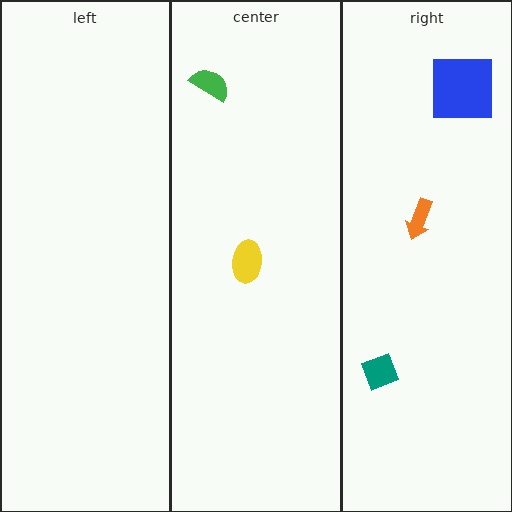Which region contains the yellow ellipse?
The center region.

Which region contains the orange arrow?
The right region.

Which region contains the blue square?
The right region.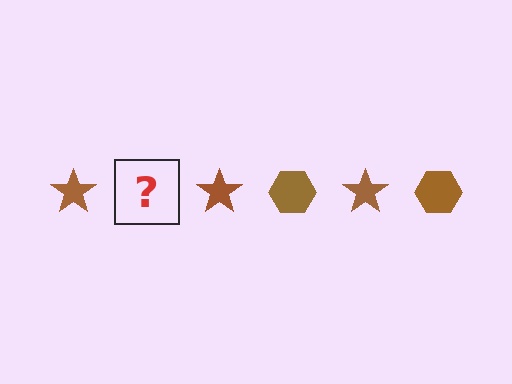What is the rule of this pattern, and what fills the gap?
The rule is that the pattern cycles through star, hexagon shapes in brown. The gap should be filled with a brown hexagon.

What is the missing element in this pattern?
The missing element is a brown hexagon.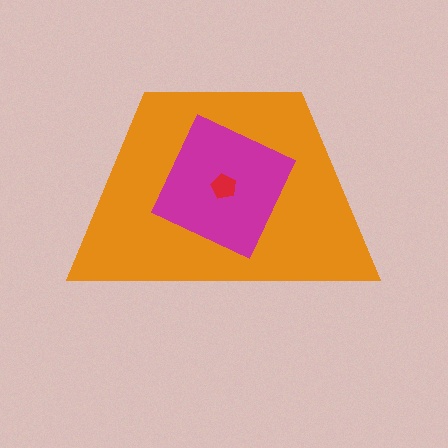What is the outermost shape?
The orange trapezoid.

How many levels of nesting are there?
3.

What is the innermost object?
The red pentagon.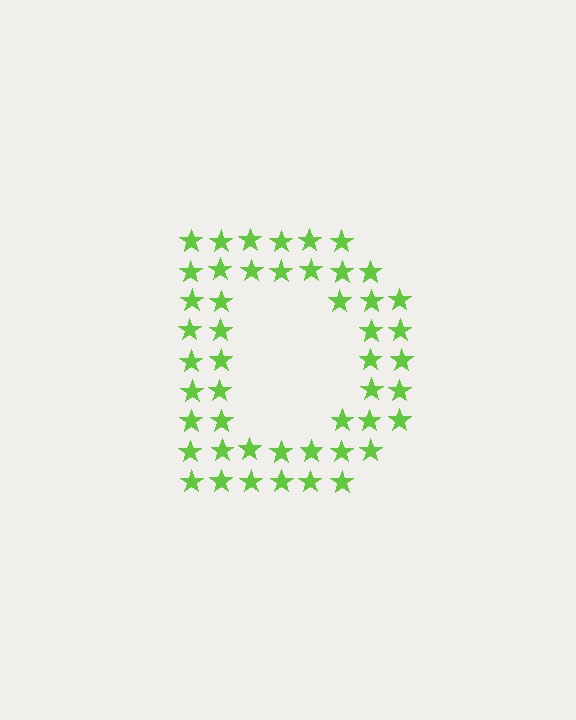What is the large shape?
The large shape is the letter D.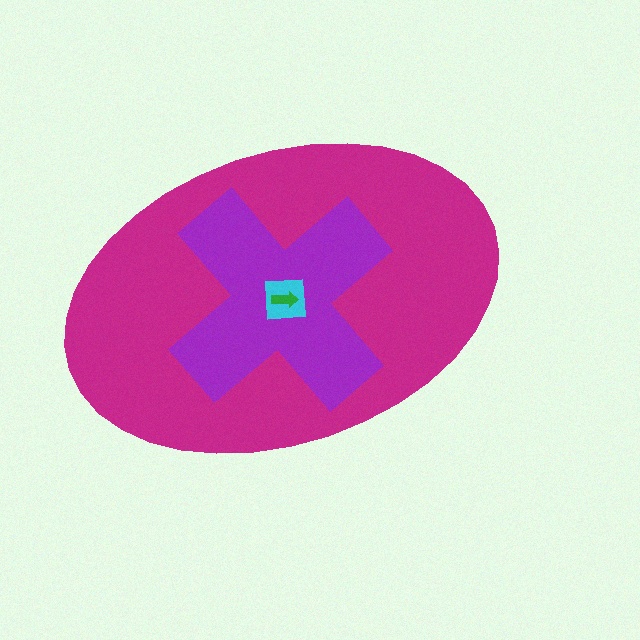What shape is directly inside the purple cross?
The cyan square.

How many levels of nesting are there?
4.